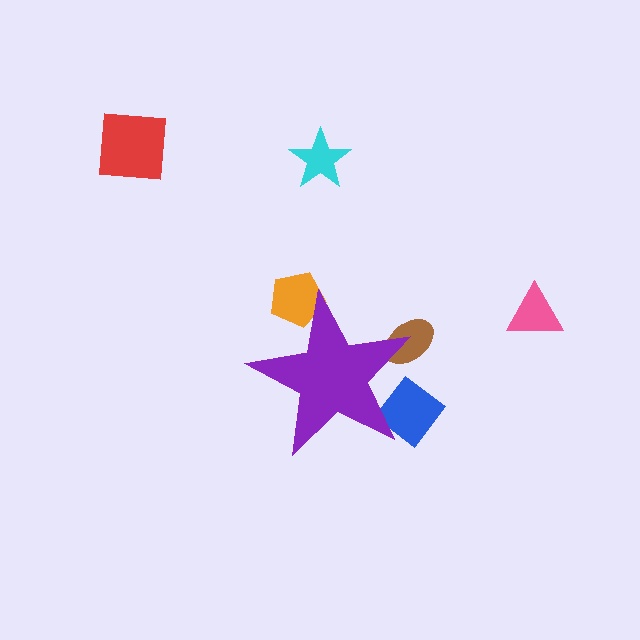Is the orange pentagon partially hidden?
Yes, the orange pentagon is partially hidden behind the purple star.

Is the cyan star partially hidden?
No, the cyan star is fully visible.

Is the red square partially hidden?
No, the red square is fully visible.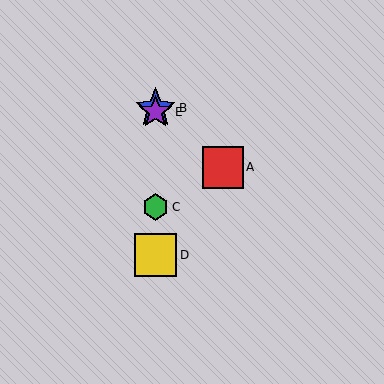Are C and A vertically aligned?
No, C is at x≈156 and A is at x≈223.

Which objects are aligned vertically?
Objects B, C, D, E are aligned vertically.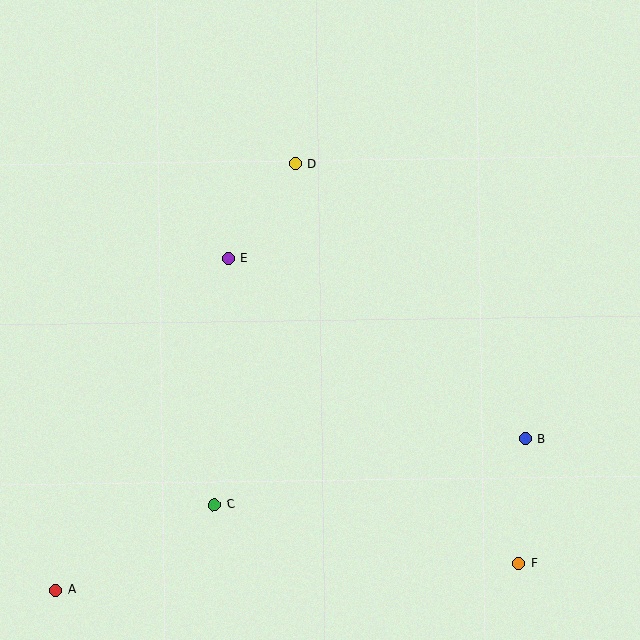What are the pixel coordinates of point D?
Point D is at (295, 164).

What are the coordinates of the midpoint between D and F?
The midpoint between D and F is at (407, 364).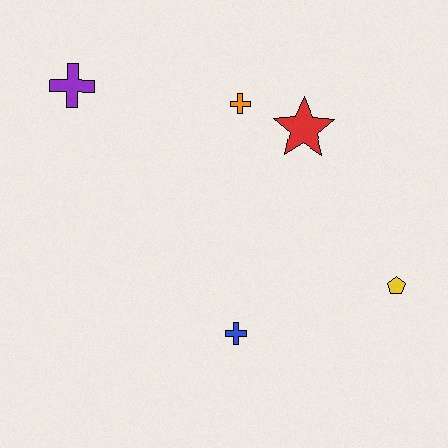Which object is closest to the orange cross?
The red star is closest to the orange cross.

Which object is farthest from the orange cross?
The yellow pentagon is farthest from the orange cross.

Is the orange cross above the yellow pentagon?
Yes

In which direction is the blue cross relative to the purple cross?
The blue cross is below the purple cross.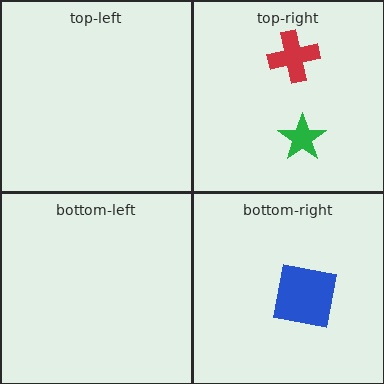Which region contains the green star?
The top-right region.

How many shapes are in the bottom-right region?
1.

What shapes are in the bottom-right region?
The blue square.